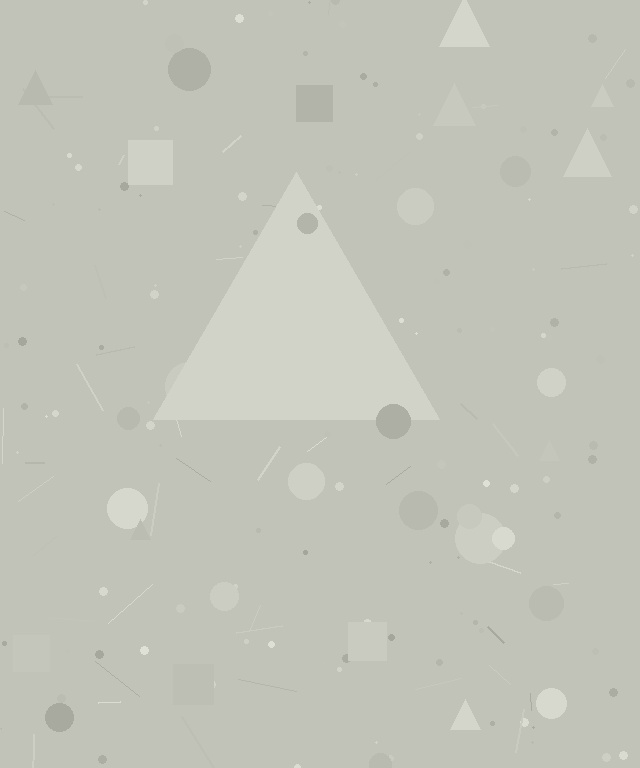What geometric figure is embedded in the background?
A triangle is embedded in the background.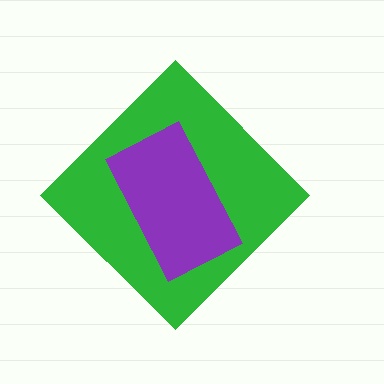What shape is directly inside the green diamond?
The purple rectangle.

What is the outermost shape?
The green diamond.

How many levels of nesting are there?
2.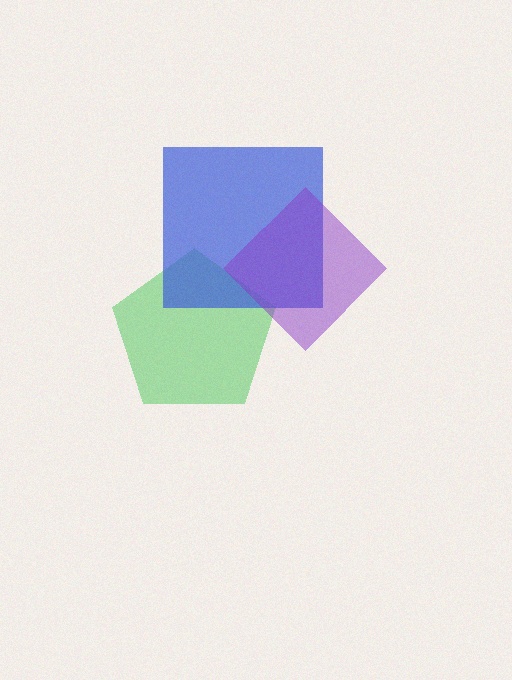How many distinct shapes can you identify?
There are 3 distinct shapes: a green pentagon, a blue square, a purple diamond.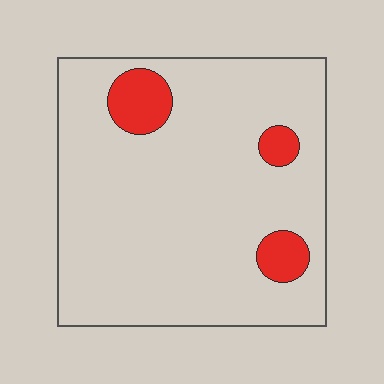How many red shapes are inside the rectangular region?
3.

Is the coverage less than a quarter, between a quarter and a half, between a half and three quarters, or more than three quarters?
Less than a quarter.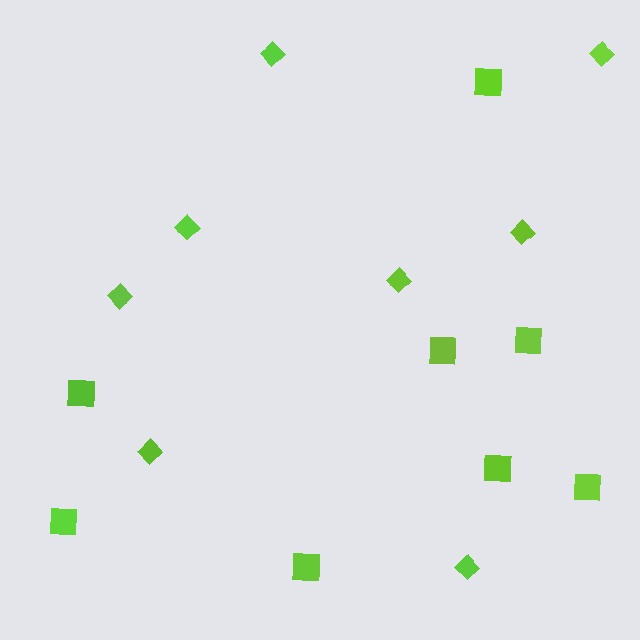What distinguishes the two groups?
There are 2 groups: one group of squares (8) and one group of diamonds (8).